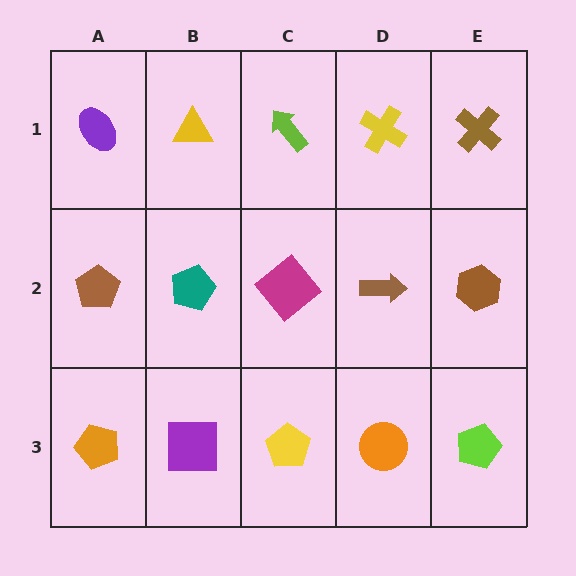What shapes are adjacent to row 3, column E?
A brown hexagon (row 2, column E), an orange circle (row 3, column D).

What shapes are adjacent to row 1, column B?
A teal pentagon (row 2, column B), a purple ellipse (row 1, column A), a lime arrow (row 1, column C).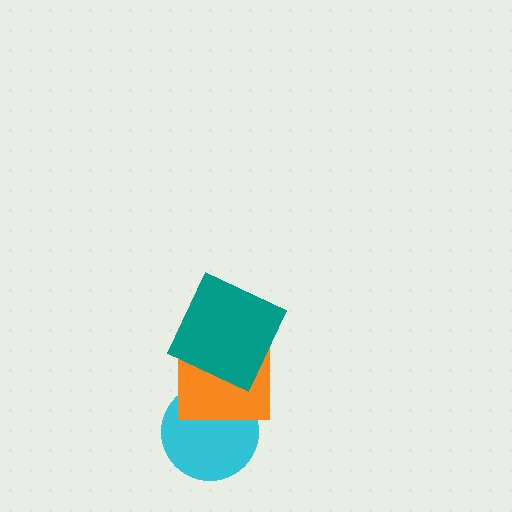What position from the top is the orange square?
The orange square is 2nd from the top.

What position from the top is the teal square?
The teal square is 1st from the top.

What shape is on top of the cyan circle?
The orange square is on top of the cyan circle.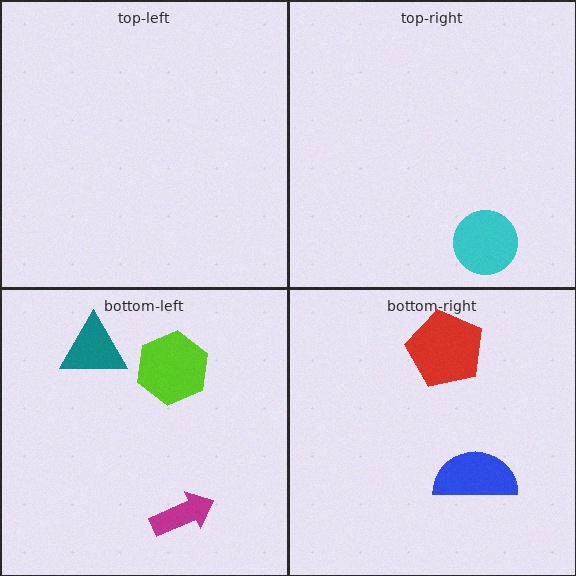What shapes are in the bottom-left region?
The lime hexagon, the teal triangle, the magenta arrow.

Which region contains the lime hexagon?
The bottom-left region.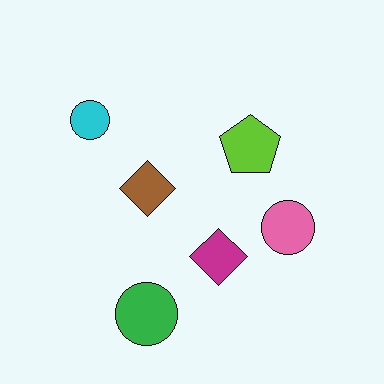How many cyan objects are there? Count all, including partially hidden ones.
There is 1 cyan object.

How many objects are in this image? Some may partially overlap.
There are 6 objects.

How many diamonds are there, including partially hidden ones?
There are 2 diamonds.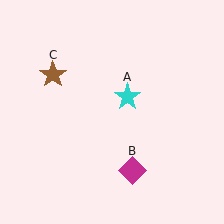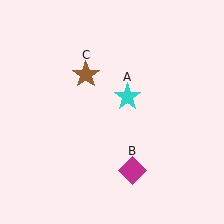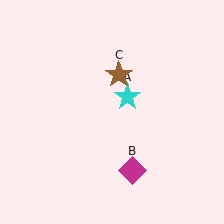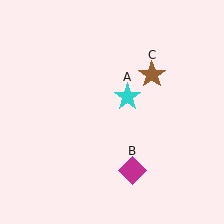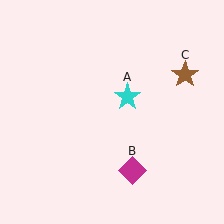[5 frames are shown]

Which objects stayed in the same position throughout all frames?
Cyan star (object A) and magenta diamond (object B) remained stationary.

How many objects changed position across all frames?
1 object changed position: brown star (object C).